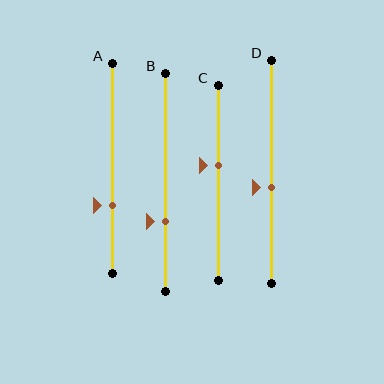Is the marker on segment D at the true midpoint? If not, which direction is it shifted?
No, the marker on segment D is shifted downward by about 7% of the segment length.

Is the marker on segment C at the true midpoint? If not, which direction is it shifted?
No, the marker on segment C is shifted upward by about 9% of the segment length.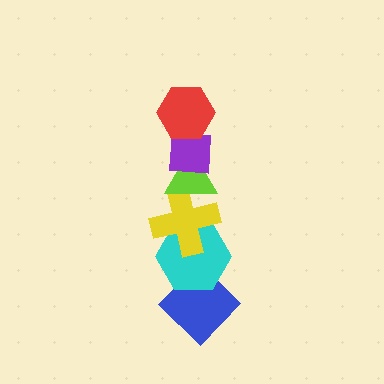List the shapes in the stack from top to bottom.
From top to bottom: the red hexagon, the purple square, the lime triangle, the yellow cross, the cyan hexagon, the blue diamond.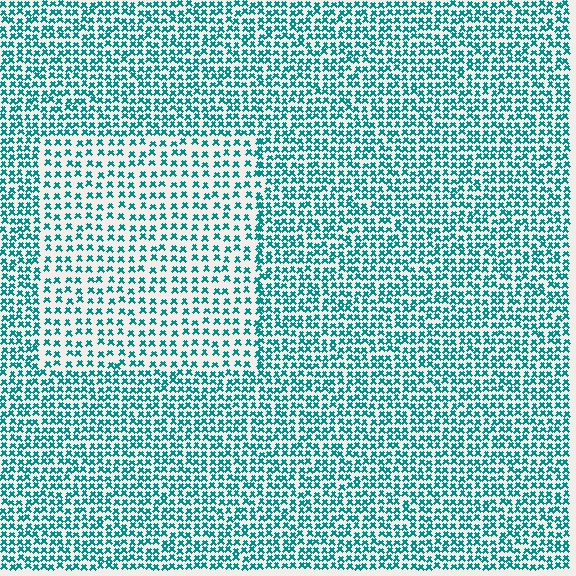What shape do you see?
I see a rectangle.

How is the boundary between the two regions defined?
The boundary is defined by a change in element density (approximately 1.7x ratio). All elements are the same color, size, and shape.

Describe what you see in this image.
The image contains small teal elements arranged at two different densities. A rectangle-shaped region is visible where the elements are less densely packed than the surrounding area.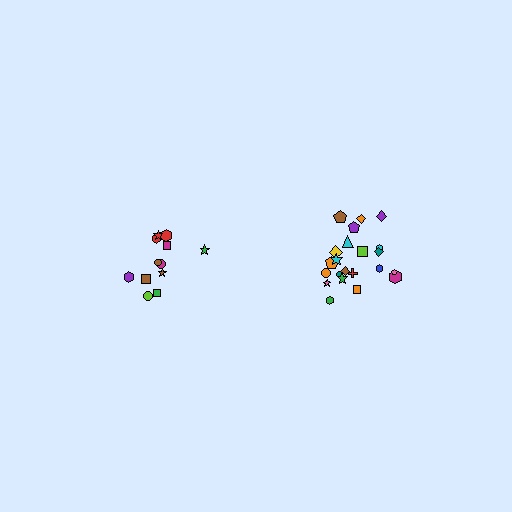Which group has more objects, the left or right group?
The right group.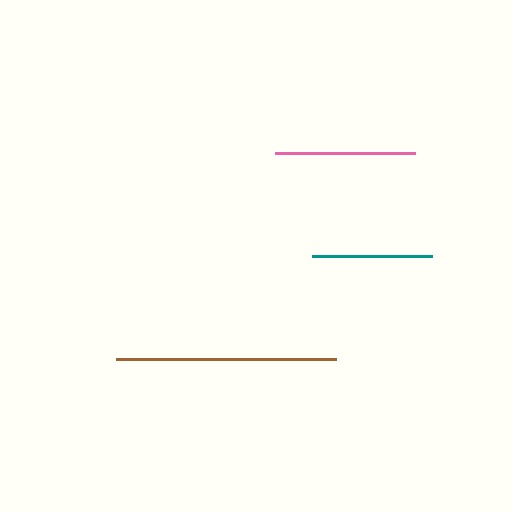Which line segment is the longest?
The brown line is the longest at approximately 220 pixels.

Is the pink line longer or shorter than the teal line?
The pink line is longer than the teal line.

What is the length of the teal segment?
The teal segment is approximately 120 pixels long.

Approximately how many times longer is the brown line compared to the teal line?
The brown line is approximately 1.8 times the length of the teal line.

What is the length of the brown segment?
The brown segment is approximately 220 pixels long.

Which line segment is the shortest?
The teal line is the shortest at approximately 120 pixels.